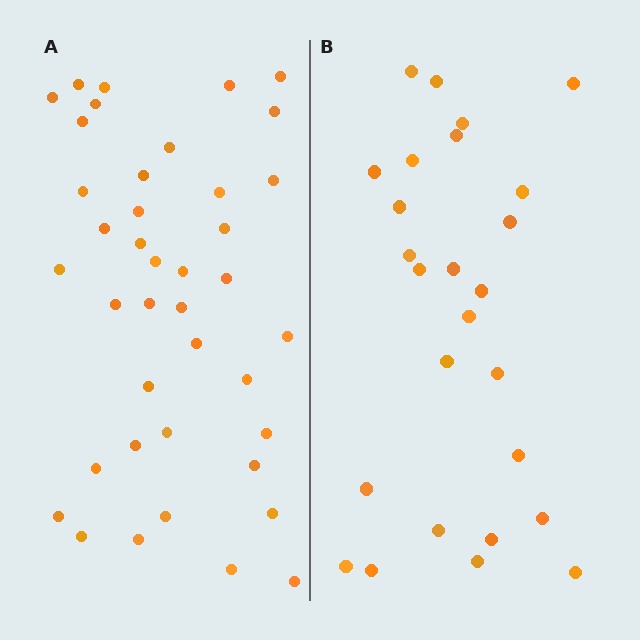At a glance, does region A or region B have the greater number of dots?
Region A (the left region) has more dots.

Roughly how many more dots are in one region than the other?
Region A has approximately 15 more dots than region B.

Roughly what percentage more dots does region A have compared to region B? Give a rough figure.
About 55% more.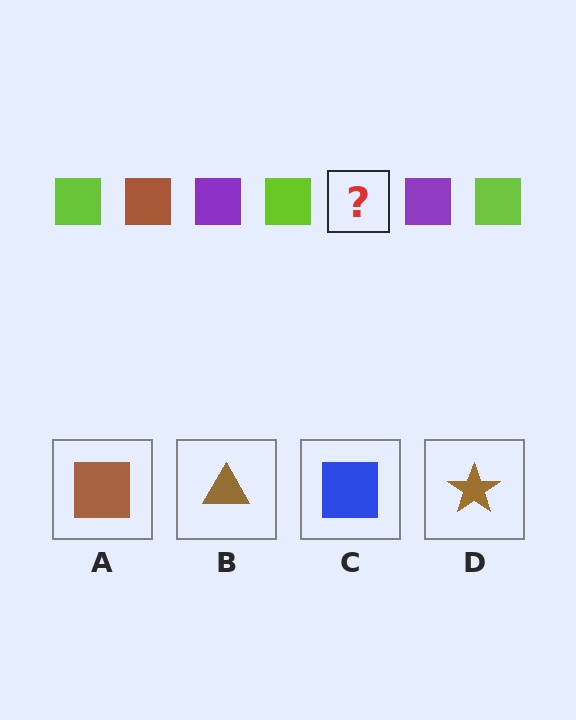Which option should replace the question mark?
Option A.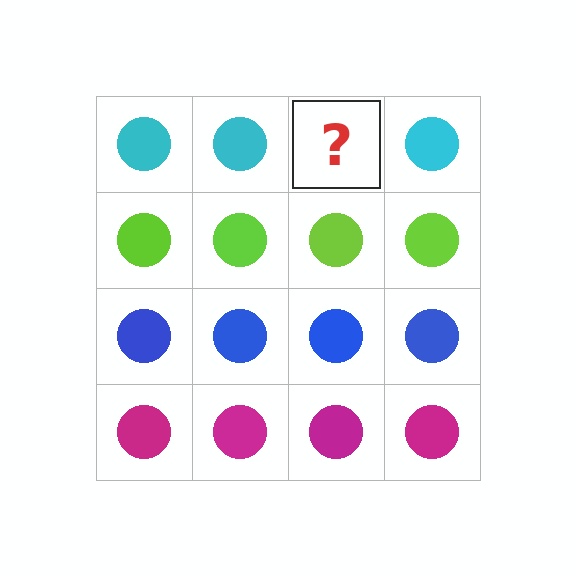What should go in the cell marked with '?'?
The missing cell should contain a cyan circle.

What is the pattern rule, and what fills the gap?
The rule is that each row has a consistent color. The gap should be filled with a cyan circle.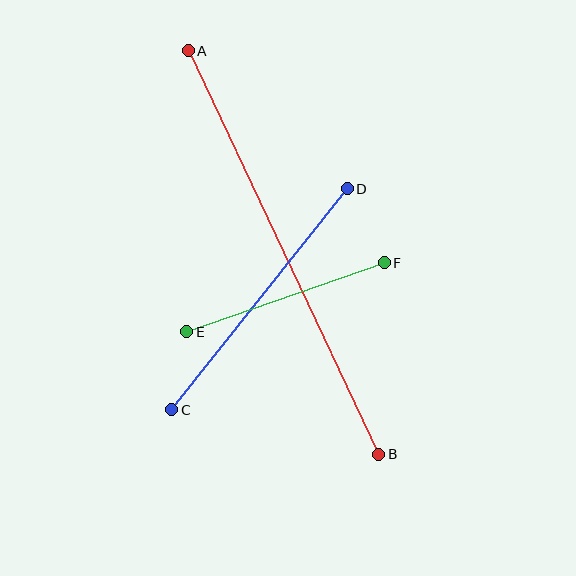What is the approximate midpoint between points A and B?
The midpoint is at approximately (283, 252) pixels.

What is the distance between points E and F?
The distance is approximately 209 pixels.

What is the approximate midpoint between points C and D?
The midpoint is at approximately (260, 299) pixels.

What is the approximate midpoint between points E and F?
The midpoint is at approximately (285, 297) pixels.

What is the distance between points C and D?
The distance is approximately 282 pixels.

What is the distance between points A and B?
The distance is approximately 446 pixels.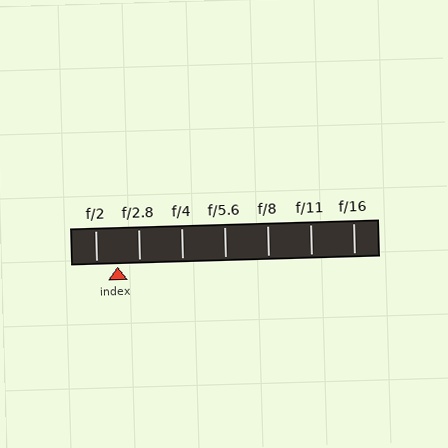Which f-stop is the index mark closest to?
The index mark is closest to f/2.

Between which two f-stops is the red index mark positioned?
The index mark is between f/2 and f/2.8.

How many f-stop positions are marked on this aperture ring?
There are 7 f-stop positions marked.